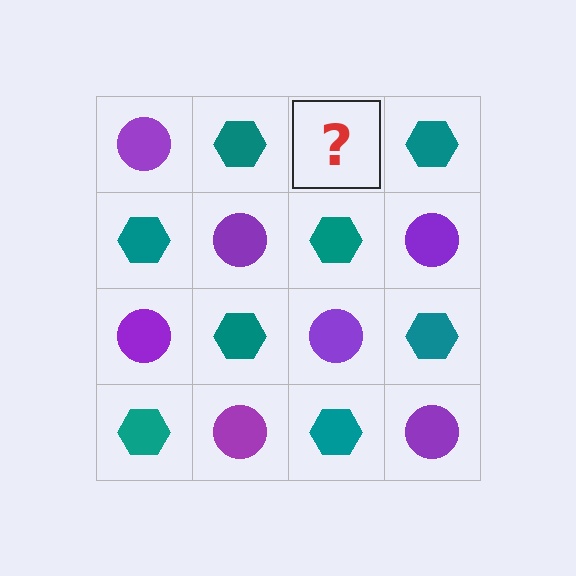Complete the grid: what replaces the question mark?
The question mark should be replaced with a purple circle.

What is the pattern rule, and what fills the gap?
The rule is that it alternates purple circle and teal hexagon in a checkerboard pattern. The gap should be filled with a purple circle.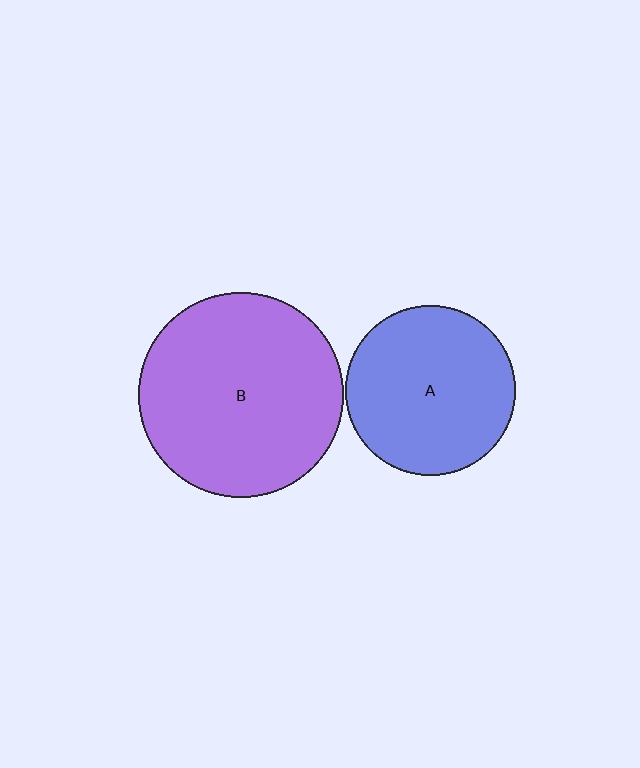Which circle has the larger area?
Circle B (purple).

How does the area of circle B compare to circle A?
Approximately 1.5 times.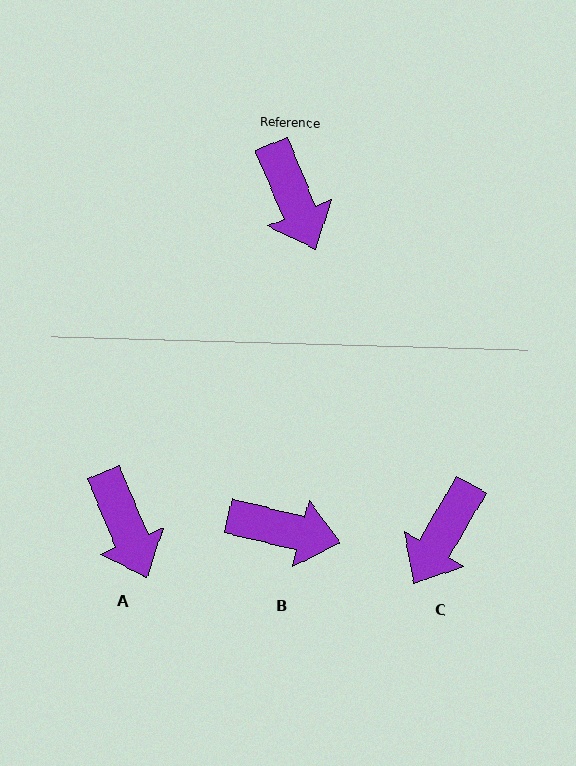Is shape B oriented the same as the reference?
No, it is off by about 54 degrees.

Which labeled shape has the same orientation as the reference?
A.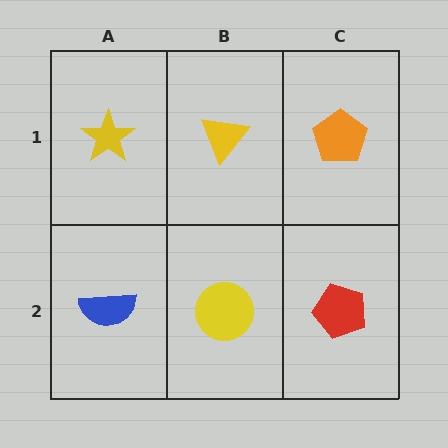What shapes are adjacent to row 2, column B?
A yellow triangle (row 1, column B), a blue semicircle (row 2, column A), a red pentagon (row 2, column C).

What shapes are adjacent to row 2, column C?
An orange pentagon (row 1, column C), a yellow circle (row 2, column B).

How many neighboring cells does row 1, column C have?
2.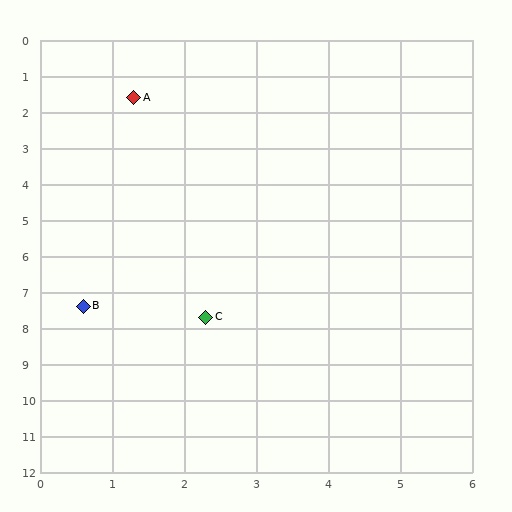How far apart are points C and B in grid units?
Points C and B are about 1.7 grid units apart.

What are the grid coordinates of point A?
Point A is at approximately (1.3, 1.6).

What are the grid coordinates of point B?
Point B is at approximately (0.6, 7.4).